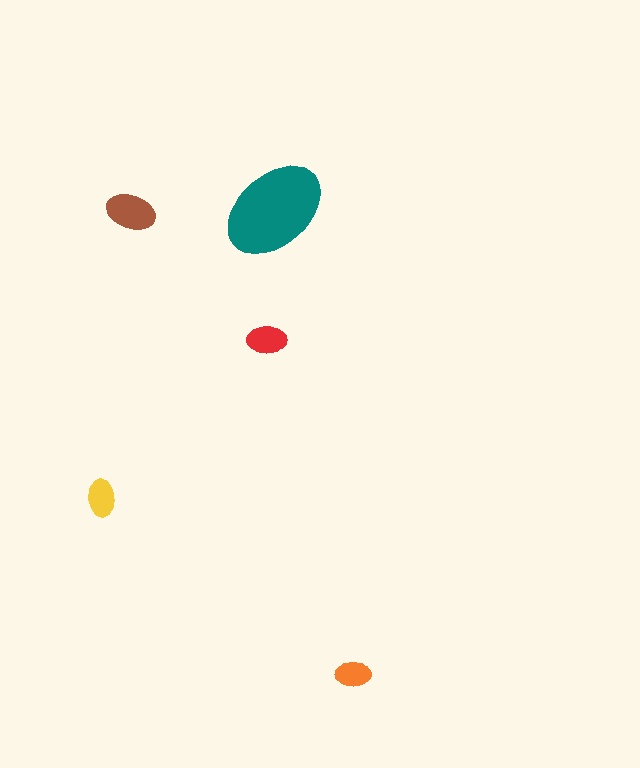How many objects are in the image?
There are 5 objects in the image.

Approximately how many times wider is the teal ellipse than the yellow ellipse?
About 3 times wider.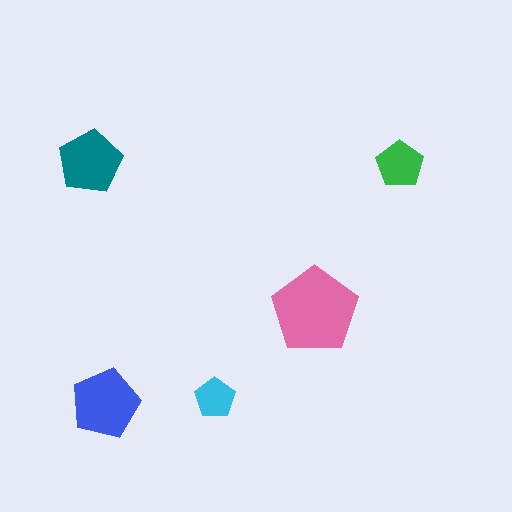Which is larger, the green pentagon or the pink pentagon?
The pink one.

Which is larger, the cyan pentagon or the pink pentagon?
The pink one.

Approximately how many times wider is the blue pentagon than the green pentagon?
About 1.5 times wider.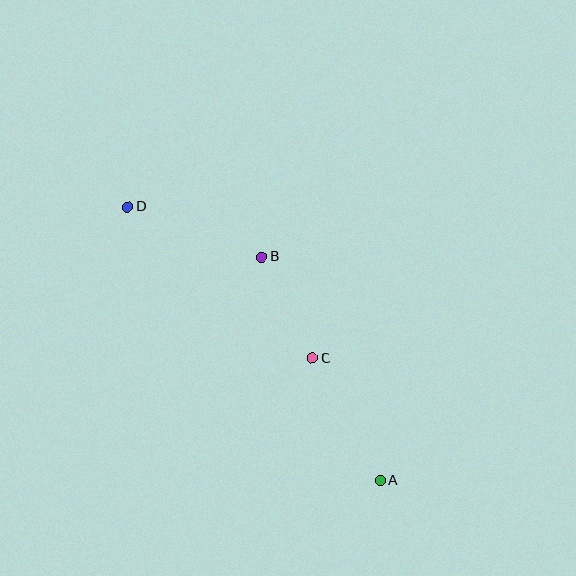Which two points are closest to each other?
Points B and C are closest to each other.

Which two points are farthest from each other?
Points A and D are farthest from each other.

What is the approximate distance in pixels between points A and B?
The distance between A and B is approximately 253 pixels.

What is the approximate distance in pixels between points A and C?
The distance between A and C is approximately 140 pixels.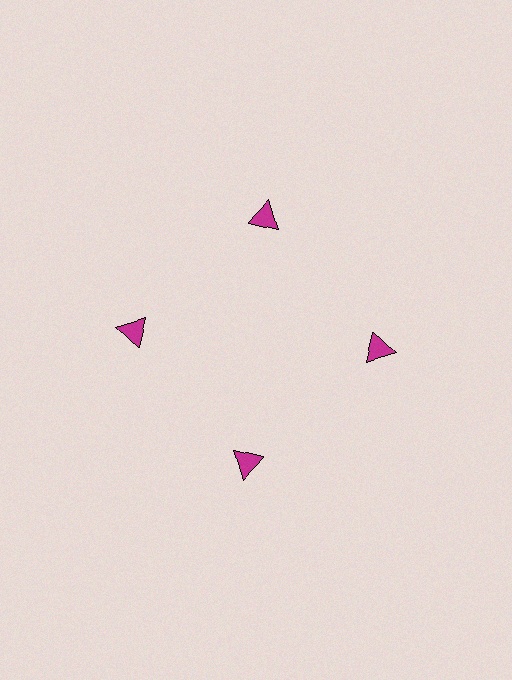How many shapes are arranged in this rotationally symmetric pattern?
There are 4 shapes, arranged in 4 groups of 1.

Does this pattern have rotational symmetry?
Yes, this pattern has 4-fold rotational symmetry. It looks the same after rotating 90 degrees around the center.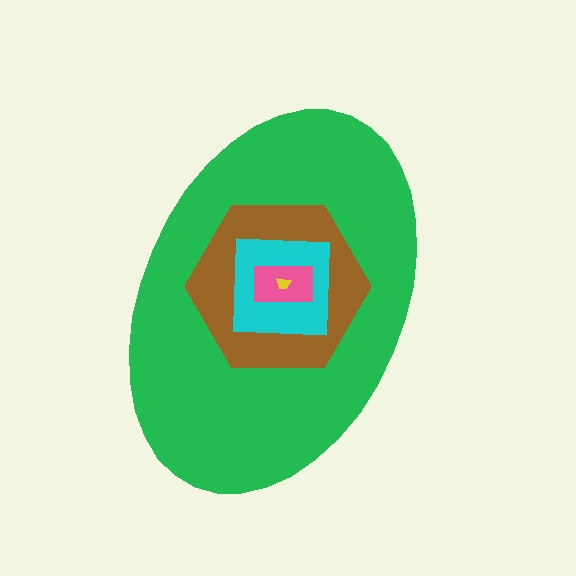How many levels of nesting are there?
5.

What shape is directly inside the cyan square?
The pink rectangle.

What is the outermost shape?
The green ellipse.